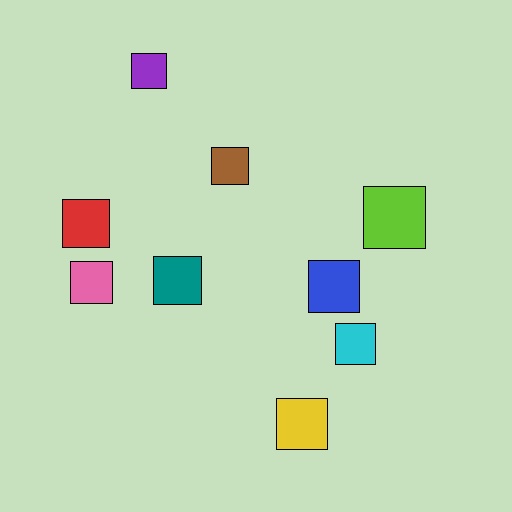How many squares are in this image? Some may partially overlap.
There are 9 squares.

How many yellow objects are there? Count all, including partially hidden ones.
There is 1 yellow object.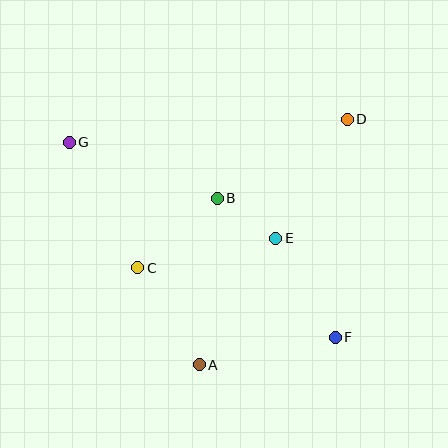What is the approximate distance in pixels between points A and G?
The distance between A and G is approximately 258 pixels.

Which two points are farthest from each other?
Points F and G are farthest from each other.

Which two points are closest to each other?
Points B and E are closest to each other.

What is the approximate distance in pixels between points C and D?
The distance between C and D is approximately 257 pixels.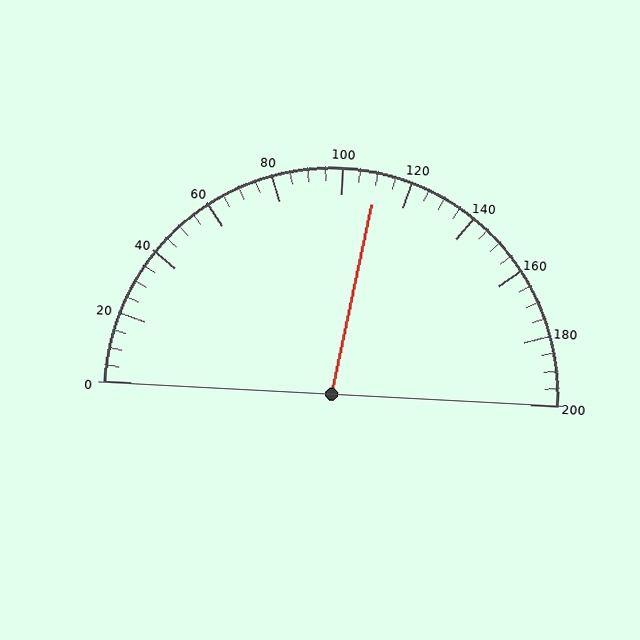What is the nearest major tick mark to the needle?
The nearest major tick mark is 120.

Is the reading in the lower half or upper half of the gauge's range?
The reading is in the upper half of the range (0 to 200).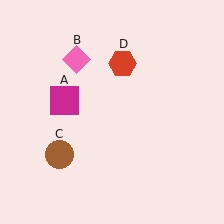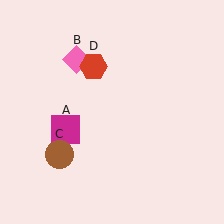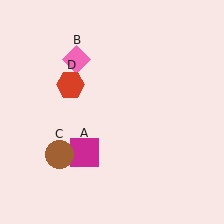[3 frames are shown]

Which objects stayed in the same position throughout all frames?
Pink diamond (object B) and brown circle (object C) remained stationary.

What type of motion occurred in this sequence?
The magenta square (object A), red hexagon (object D) rotated counterclockwise around the center of the scene.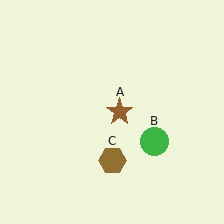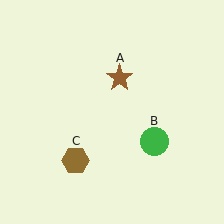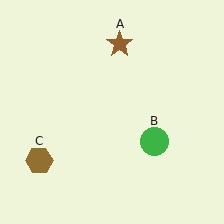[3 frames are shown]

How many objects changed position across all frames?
2 objects changed position: brown star (object A), brown hexagon (object C).